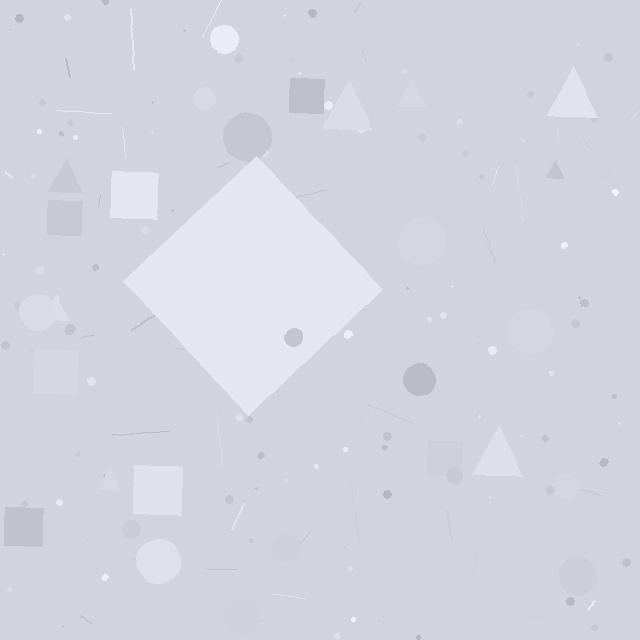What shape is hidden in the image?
A diamond is hidden in the image.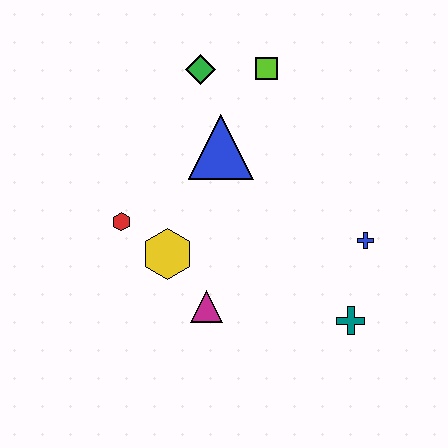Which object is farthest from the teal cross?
The green diamond is farthest from the teal cross.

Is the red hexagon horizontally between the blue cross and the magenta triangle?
No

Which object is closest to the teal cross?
The blue cross is closest to the teal cross.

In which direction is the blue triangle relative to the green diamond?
The blue triangle is below the green diamond.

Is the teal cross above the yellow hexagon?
No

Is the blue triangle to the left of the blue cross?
Yes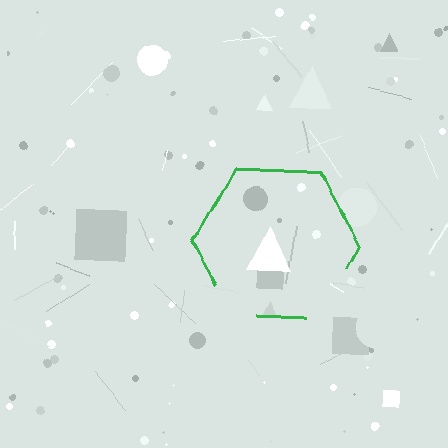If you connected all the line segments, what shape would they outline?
They would outline a hexagon.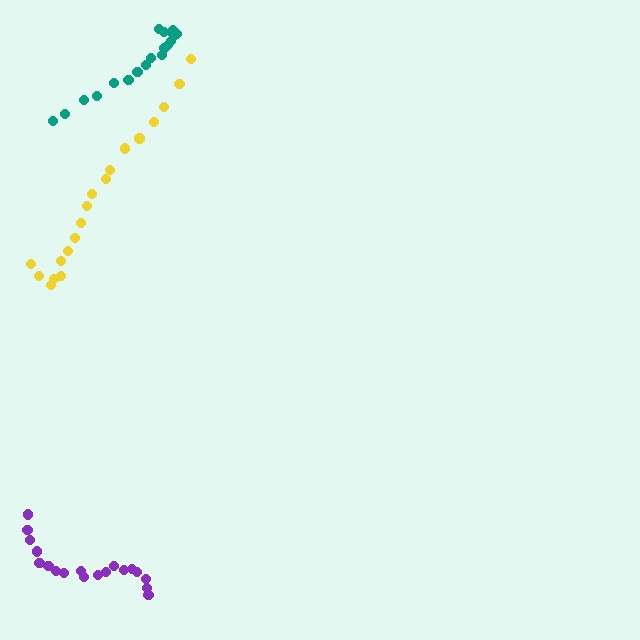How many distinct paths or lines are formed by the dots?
There are 3 distinct paths.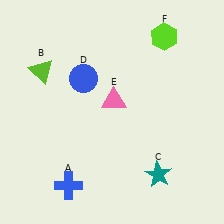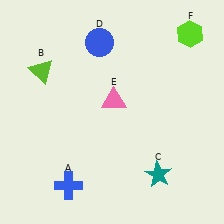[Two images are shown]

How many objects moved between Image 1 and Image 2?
2 objects moved between the two images.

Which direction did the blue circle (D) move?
The blue circle (D) moved up.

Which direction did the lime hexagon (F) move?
The lime hexagon (F) moved right.